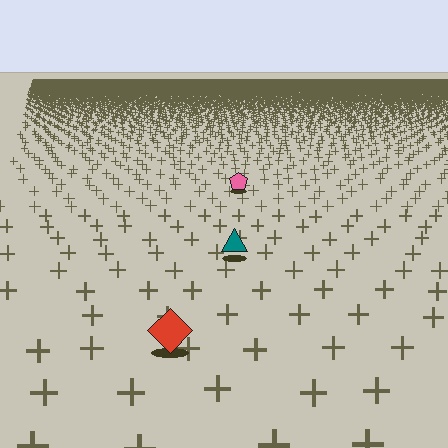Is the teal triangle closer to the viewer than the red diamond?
No. The red diamond is closer — you can tell from the texture gradient: the ground texture is coarser near it.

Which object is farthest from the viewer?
The pink pentagon is farthest from the viewer. It appears smaller and the ground texture around it is denser.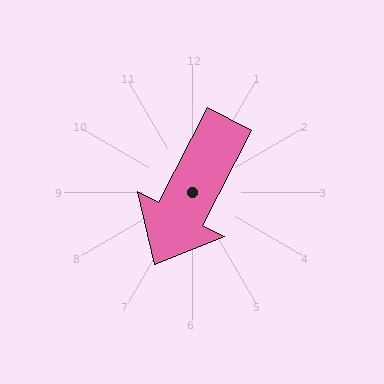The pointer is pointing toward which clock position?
Roughly 7 o'clock.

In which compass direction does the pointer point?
Southwest.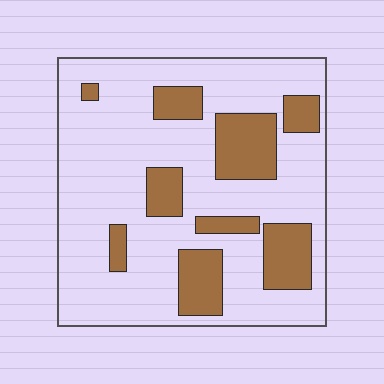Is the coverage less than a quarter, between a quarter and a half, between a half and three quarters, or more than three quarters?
Less than a quarter.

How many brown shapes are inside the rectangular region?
9.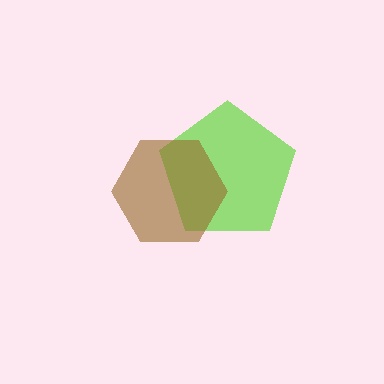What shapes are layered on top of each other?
The layered shapes are: a lime pentagon, a brown hexagon.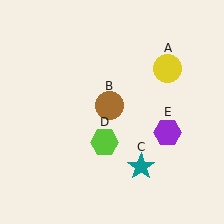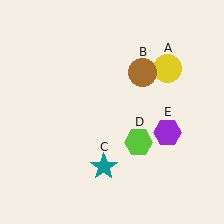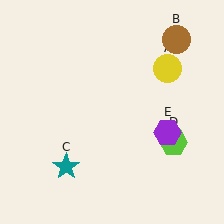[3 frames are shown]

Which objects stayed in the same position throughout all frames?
Yellow circle (object A) and purple hexagon (object E) remained stationary.